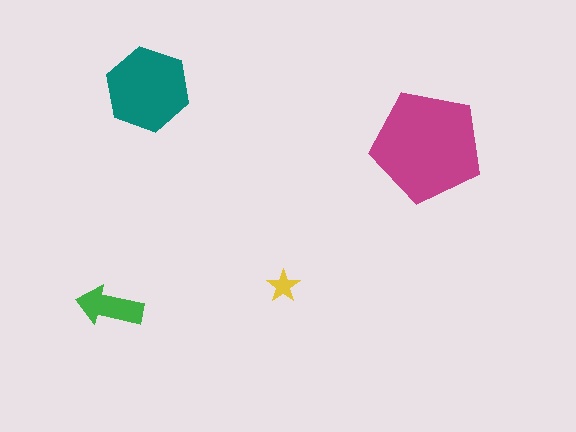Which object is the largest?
The magenta pentagon.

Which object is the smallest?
The yellow star.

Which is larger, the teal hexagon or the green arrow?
The teal hexagon.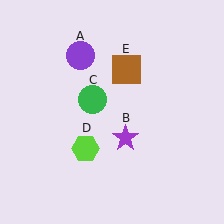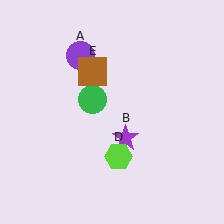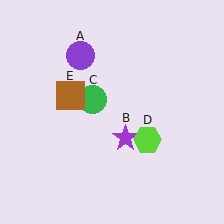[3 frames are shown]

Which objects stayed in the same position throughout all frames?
Purple circle (object A) and purple star (object B) and green circle (object C) remained stationary.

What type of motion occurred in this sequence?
The lime hexagon (object D), brown square (object E) rotated counterclockwise around the center of the scene.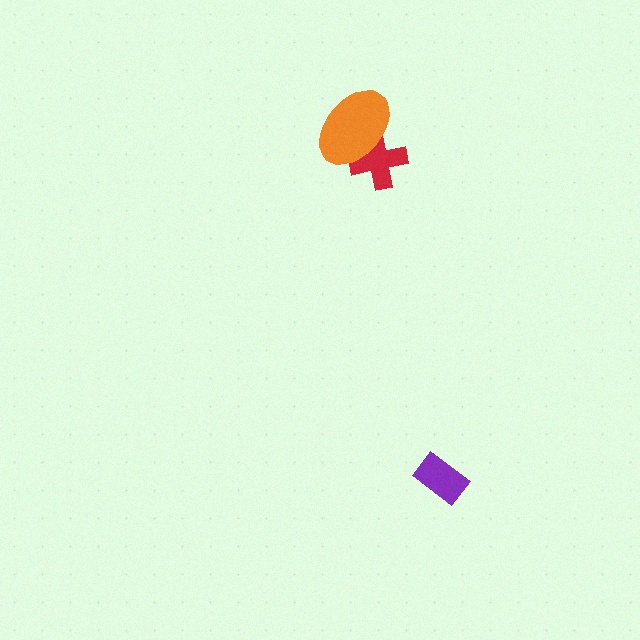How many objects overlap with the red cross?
1 object overlaps with the red cross.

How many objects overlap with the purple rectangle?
0 objects overlap with the purple rectangle.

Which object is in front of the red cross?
The orange ellipse is in front of the red cross.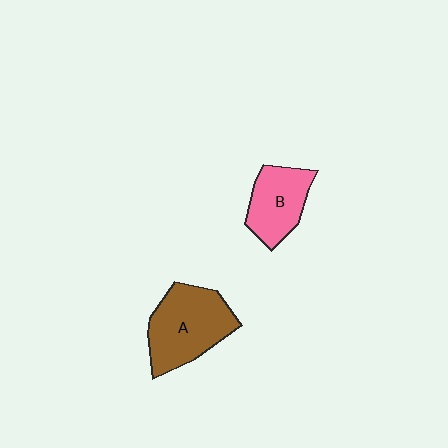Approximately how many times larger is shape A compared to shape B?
Approximately 1.4 times.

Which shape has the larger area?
Shape A (brown).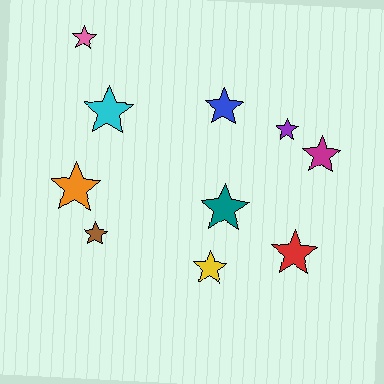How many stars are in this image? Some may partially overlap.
There are 10 stars.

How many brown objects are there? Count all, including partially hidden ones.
There is 1 brown object.